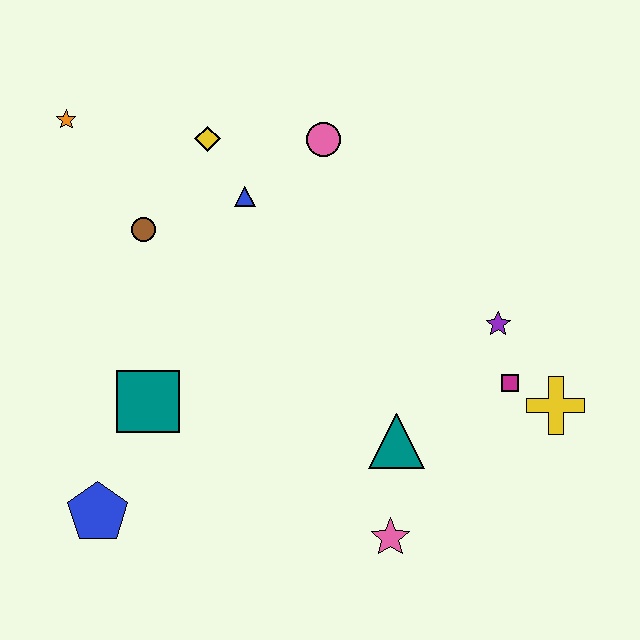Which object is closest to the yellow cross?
The magenta square is closest to the yellow cross.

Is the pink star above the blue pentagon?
No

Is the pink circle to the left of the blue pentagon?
No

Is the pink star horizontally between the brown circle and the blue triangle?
No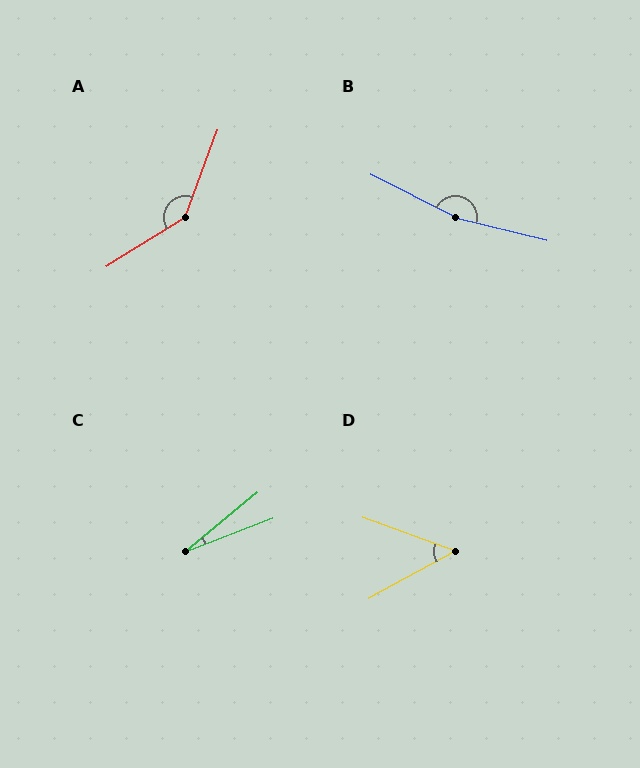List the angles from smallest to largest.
C (18°), D (49°), A (142°), B (167°).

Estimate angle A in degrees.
Approximately 142 degrees.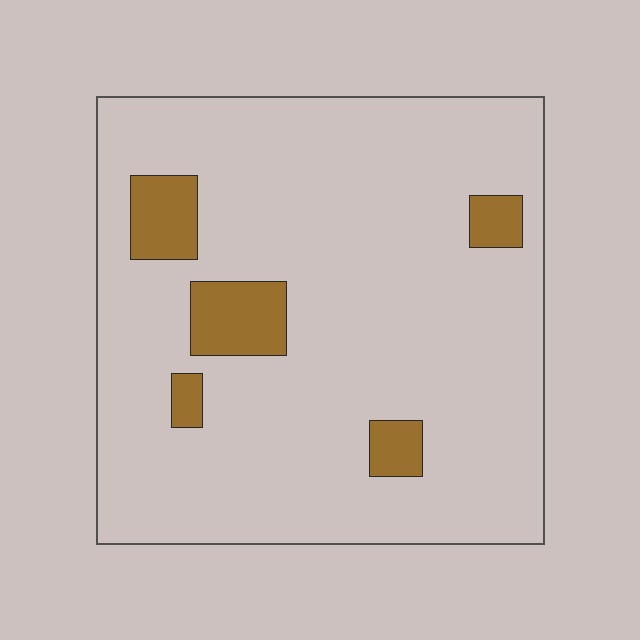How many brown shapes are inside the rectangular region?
5.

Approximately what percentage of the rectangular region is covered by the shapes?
Approximately 10%.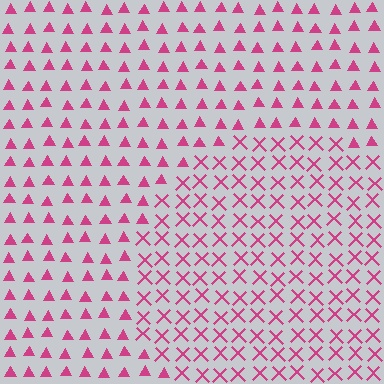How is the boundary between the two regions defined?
The boundary is defined by a change in element shape: X marks inside vs. triangles outside. All elements share the same color and spacing.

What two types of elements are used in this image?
The image uses X marks inside the circle region and triangles outside it.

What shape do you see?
I see a circle.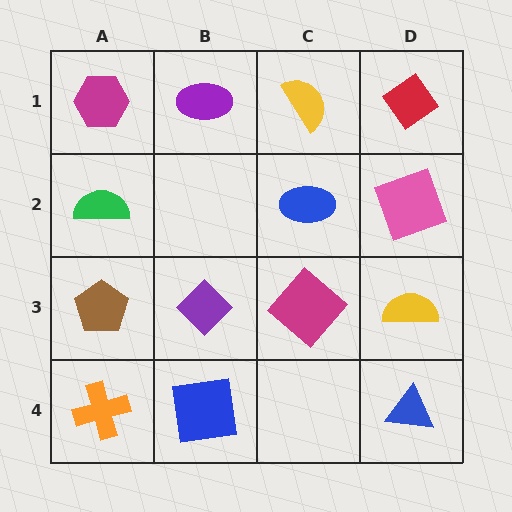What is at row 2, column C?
A blue ellipse.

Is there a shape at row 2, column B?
No, that cell is empty.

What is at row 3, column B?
A purple diamond.